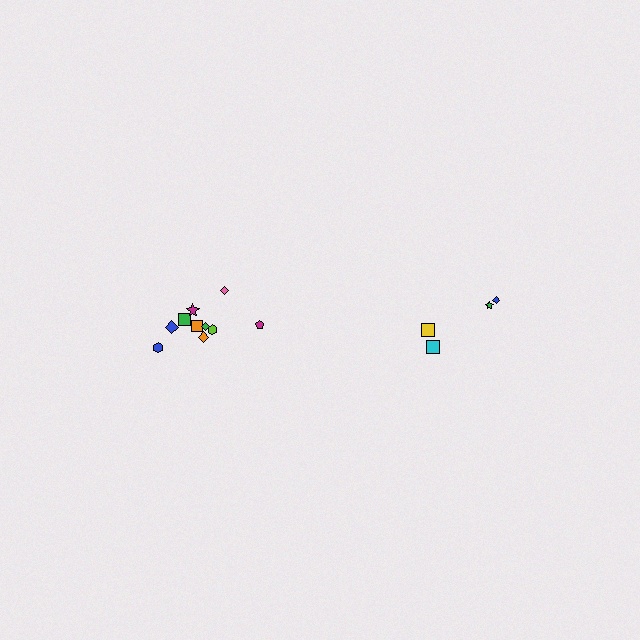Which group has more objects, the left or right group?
The left group.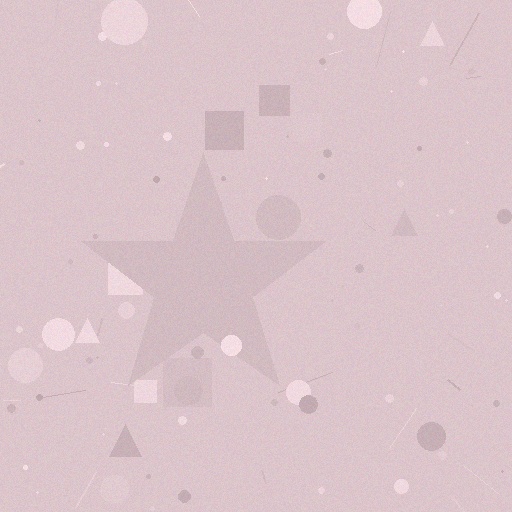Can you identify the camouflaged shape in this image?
The camouflaged shape is a star.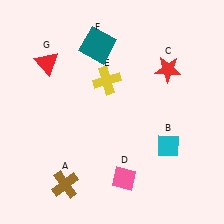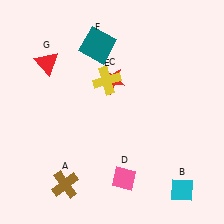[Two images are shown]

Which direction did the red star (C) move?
The red star (C) moved left.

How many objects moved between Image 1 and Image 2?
2 objects moved between the two images.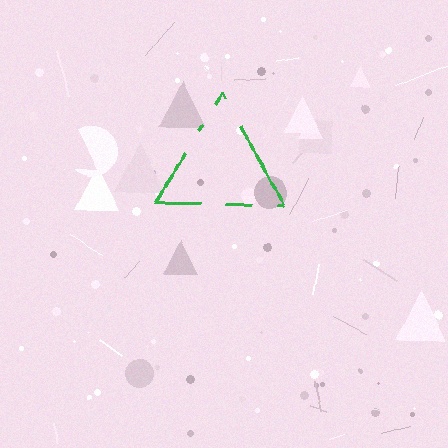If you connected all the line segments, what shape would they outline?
They would outline a triangle.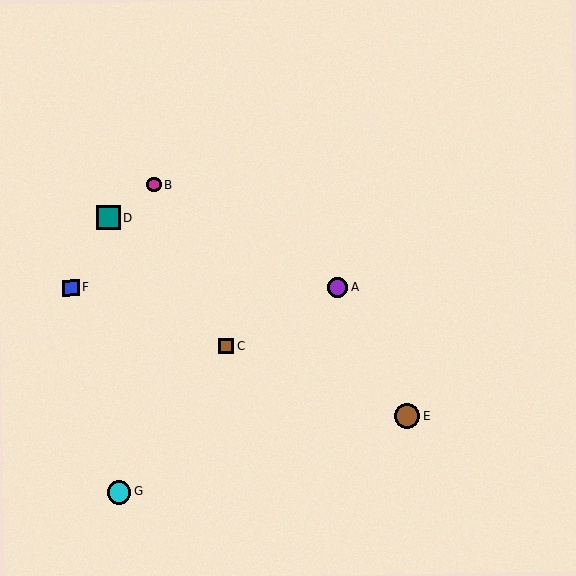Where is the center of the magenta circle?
The center of the magenta circle is at (154, 185).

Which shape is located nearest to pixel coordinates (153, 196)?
The magenta circle (labeled B) at (154, 185) is nearest to that location.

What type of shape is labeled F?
Shape F is a blue square.